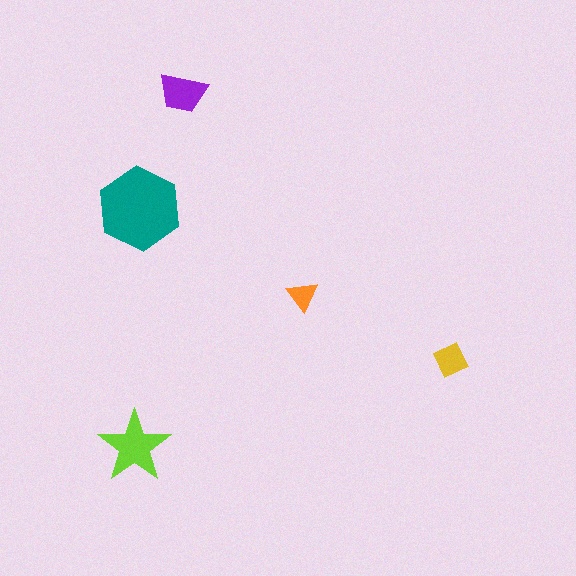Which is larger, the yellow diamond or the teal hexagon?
The teal hexagon.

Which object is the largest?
The teal hexagon.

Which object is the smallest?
The orange triangle.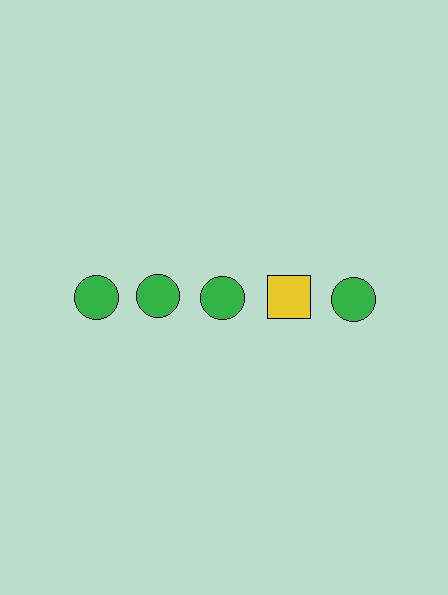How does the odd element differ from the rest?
It differs in both color (yellow instead of green) and shape (square instead of circle).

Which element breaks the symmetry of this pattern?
The yellow square in the top row, second from right column breaks the symmetry. All other shapes are green circles.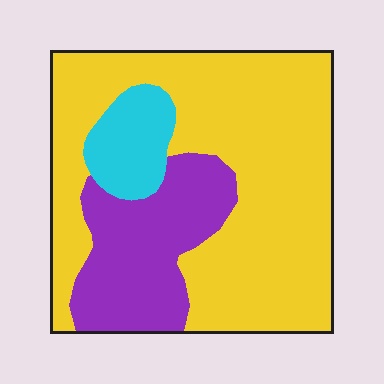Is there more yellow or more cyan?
Yellow.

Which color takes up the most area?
Yellow, at roughly 65%.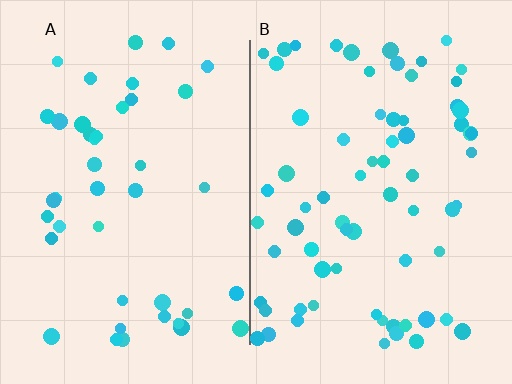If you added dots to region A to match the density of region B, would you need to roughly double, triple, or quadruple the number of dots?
Approximately double.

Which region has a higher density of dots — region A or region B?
B (the right).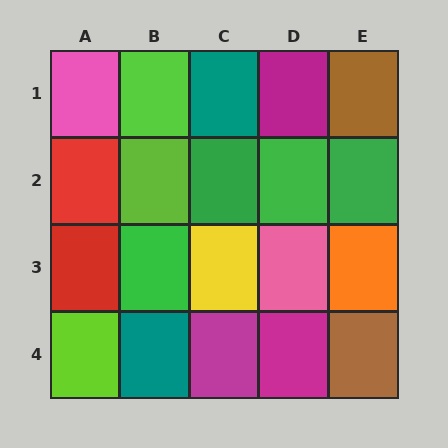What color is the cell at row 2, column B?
Lime.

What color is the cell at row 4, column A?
Lime.